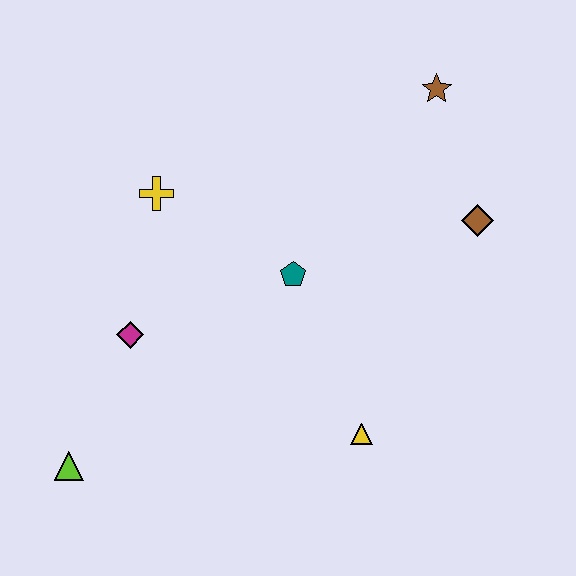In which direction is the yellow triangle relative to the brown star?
The yellow triangle is below the brown star.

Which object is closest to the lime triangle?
The magenta diamond is closest to the lime triangle.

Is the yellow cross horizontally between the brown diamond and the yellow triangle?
No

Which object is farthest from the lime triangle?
The brown star is farthest from the lime triangle.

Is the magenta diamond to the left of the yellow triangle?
Yes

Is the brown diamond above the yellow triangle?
Yes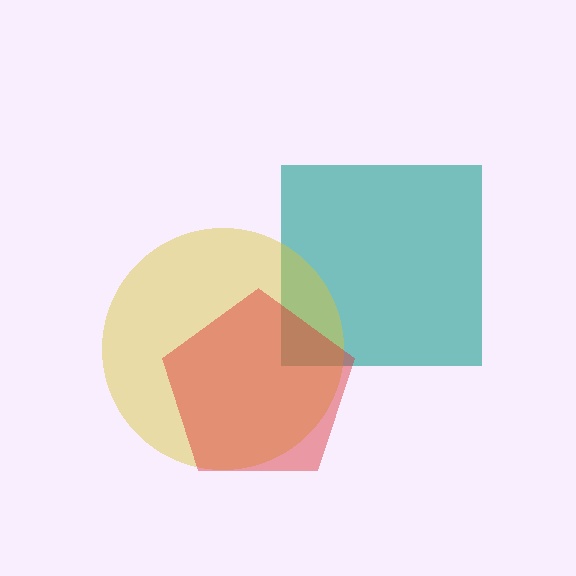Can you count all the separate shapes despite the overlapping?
Yes, there are 3 separate shapes.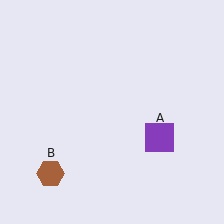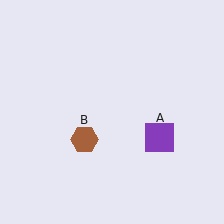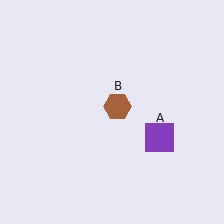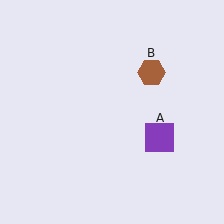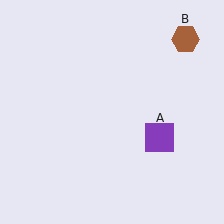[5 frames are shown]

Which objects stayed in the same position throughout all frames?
Purple square (object A) remained stationary.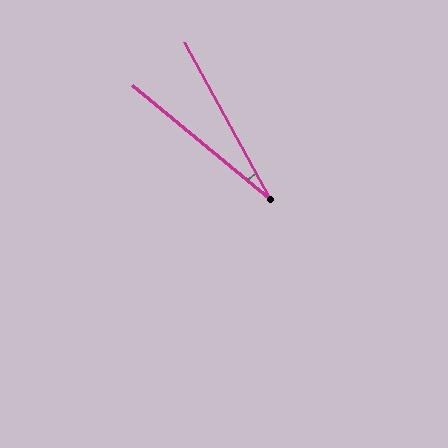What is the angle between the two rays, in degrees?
Approximately 22 degrees.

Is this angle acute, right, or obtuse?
It is acute.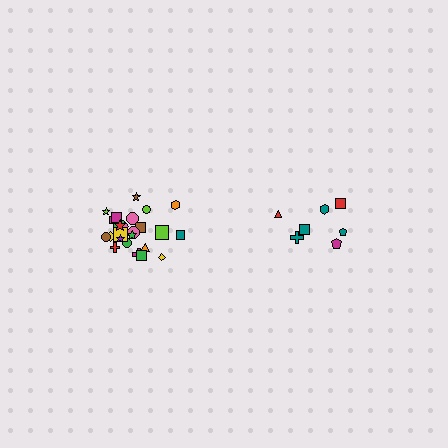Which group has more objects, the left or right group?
The left group.